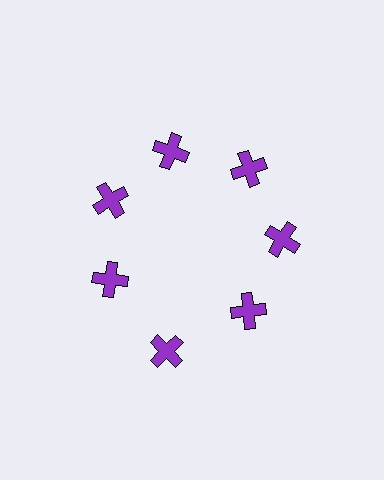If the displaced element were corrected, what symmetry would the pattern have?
It would have 7-fold rotational symmetry — the pattern would map onto itself every 51 degrees.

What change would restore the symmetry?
The symmetry would be restored by moving it inward, back onto the ring so that all 7 crosses sit at equal angles and equal distance from the center.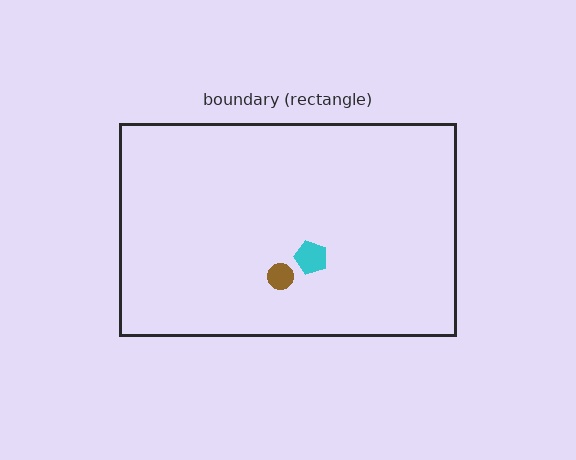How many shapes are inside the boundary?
2 inside, 0 outside.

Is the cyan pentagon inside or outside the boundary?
Inside.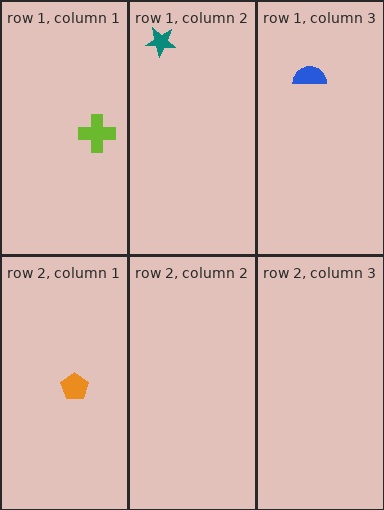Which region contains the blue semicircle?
The row 1, column 3 region.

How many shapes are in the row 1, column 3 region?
1.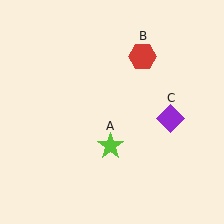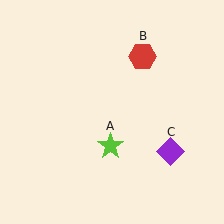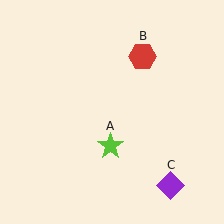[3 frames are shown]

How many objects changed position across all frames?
1 object changed position: purple diamond (object C).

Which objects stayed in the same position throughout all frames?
Lime star (object A) and red hexagon (object B) remained stationary.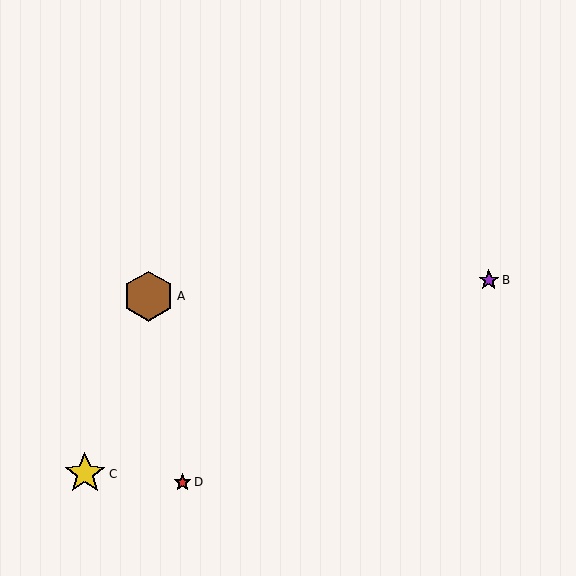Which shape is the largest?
The brown hexagon (labeled A) is the largest.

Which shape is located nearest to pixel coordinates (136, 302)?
The brown hexagon (labeled A) at (149, 296) is nearest to that location.